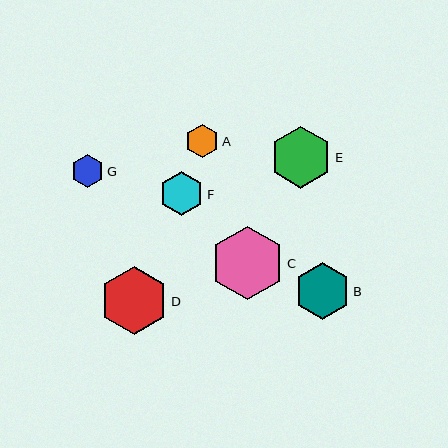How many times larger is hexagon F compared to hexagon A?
Hexagon F is approximately 1.3 times the size of hexagon A.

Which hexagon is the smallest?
Hexagon A is the smallest with a size of approximately 33 pixels.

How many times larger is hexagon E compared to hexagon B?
Hexagon E is approximately 1.1 times the size of hexagon B.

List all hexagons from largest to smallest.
From largest to smallest: C, D, E, B, F, G, A.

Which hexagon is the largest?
Hexagon C is the largest with a size of approximately 73 pixels.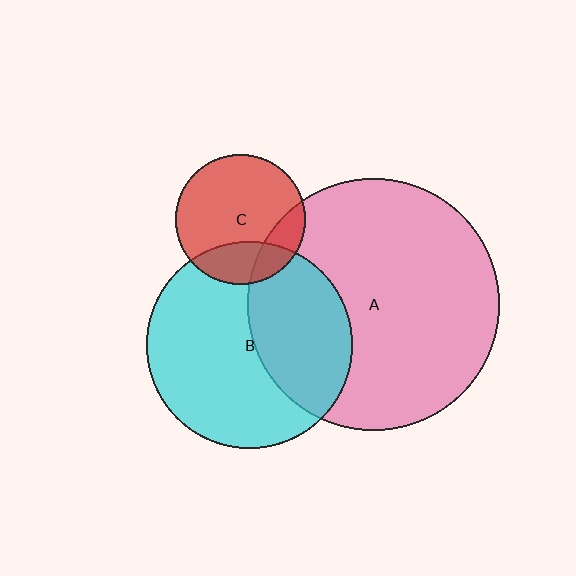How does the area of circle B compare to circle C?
Approximately 2.5 times.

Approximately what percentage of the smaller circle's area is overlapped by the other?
Approximately 25%.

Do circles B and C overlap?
Yes.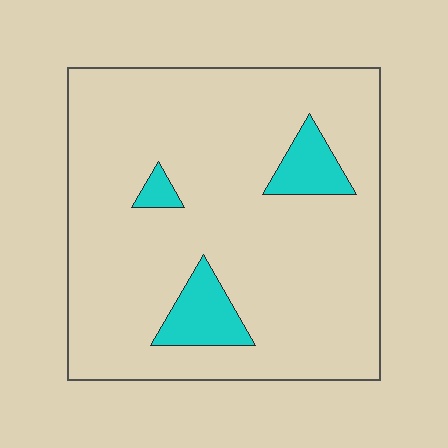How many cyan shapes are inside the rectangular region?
3.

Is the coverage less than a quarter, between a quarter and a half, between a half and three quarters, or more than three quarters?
Less than a quarter.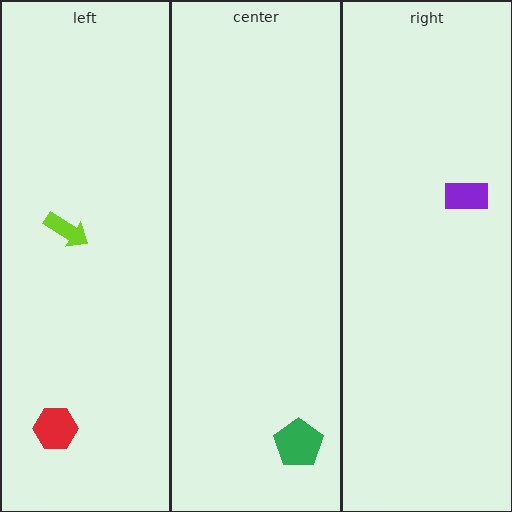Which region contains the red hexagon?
The left region.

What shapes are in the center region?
The green pentagon.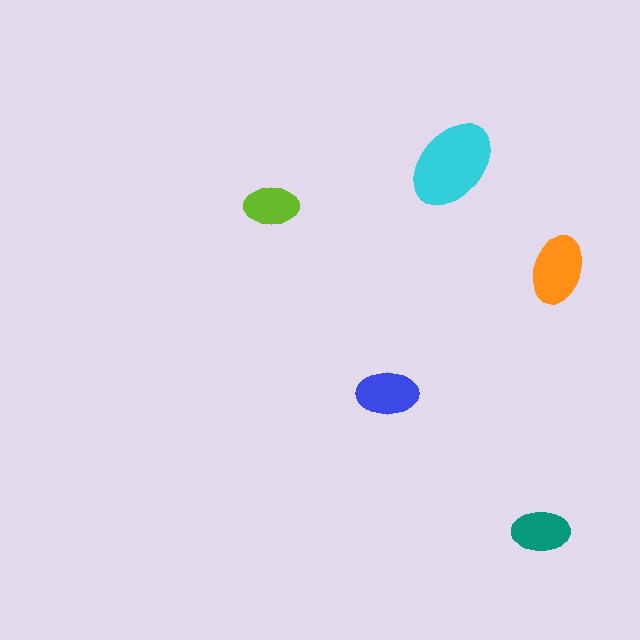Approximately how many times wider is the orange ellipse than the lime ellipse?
About 1.5 times wider.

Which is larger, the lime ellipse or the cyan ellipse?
The cyan one.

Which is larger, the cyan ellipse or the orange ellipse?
The cyan one.